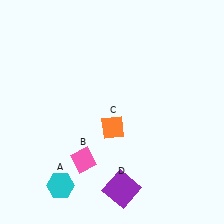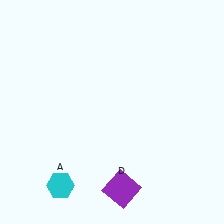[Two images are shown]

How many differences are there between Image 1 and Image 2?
There are 2 differences between the two images.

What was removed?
The orange diamond (C), the pink diamond (B) were removed in Image 2.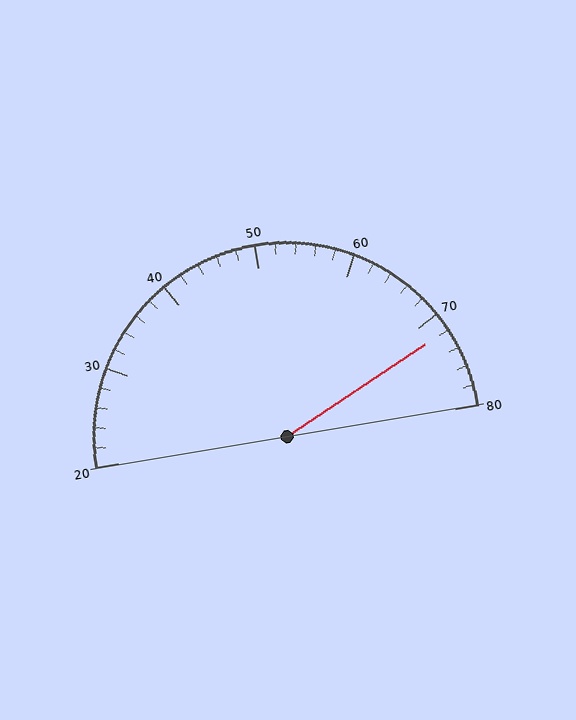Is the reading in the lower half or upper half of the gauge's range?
The reading is in the upper half of the range (20 to 80).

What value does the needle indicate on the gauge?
The needle indicates approximately 72.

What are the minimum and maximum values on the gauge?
The gauge ranges from 20 to 80.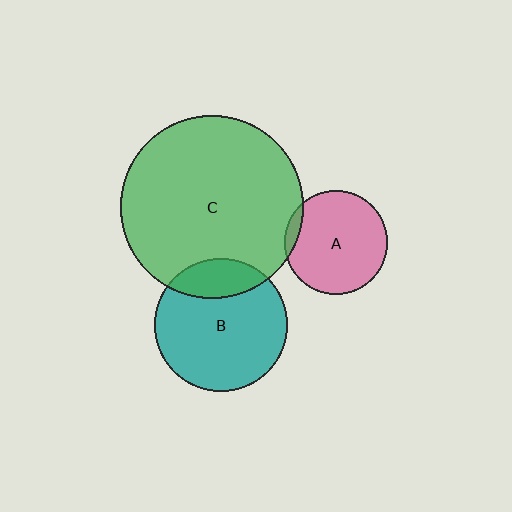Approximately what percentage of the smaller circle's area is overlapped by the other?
Approximately 20%.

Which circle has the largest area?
Circle C (green).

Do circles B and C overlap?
Yes.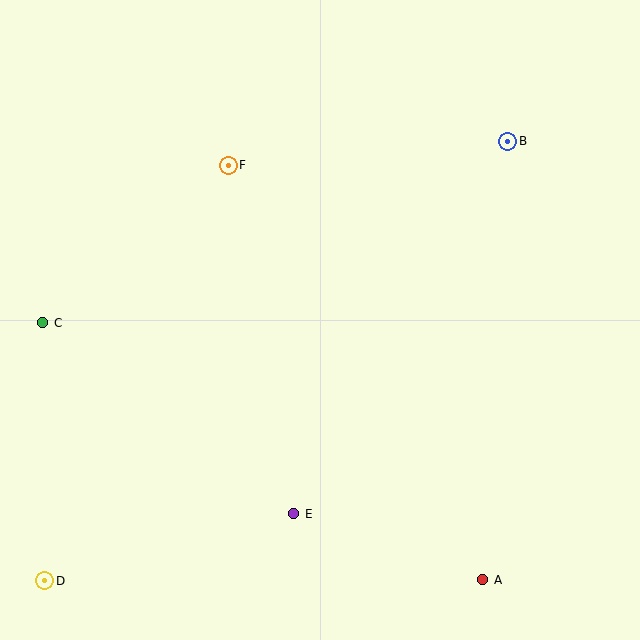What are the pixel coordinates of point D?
Point D is at (45, 581).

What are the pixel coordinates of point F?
Point F is at (228, 165).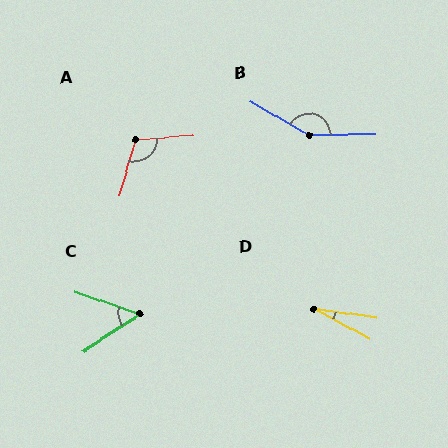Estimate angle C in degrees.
Approximately 52 degrees.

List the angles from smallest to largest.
D (20°), C (52°), A (112°), B (150°).